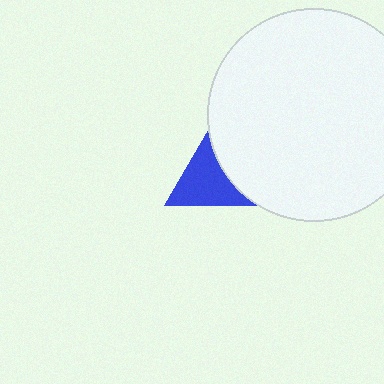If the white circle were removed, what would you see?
You would see the complete blue triangle.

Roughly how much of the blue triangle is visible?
A small part of it is visible (roughly 42%).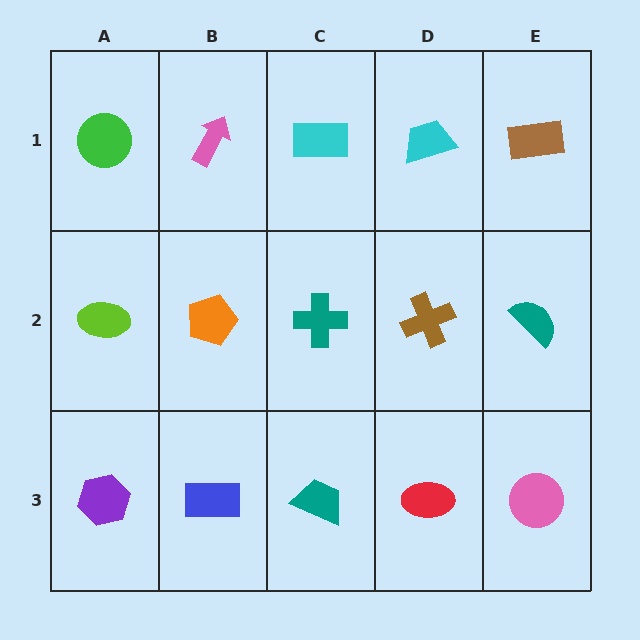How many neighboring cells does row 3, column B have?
3.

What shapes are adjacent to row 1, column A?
A lime ellipse (row 2, column A), a pink arrow (row 1, column B).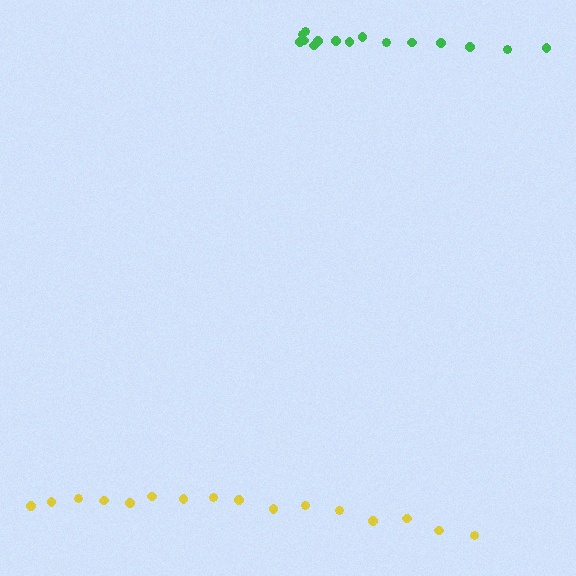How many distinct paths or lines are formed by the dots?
There are 2 distinct paths.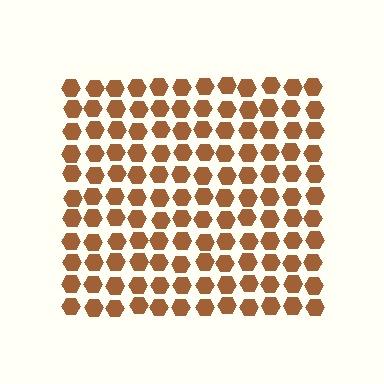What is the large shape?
The large shape is a square.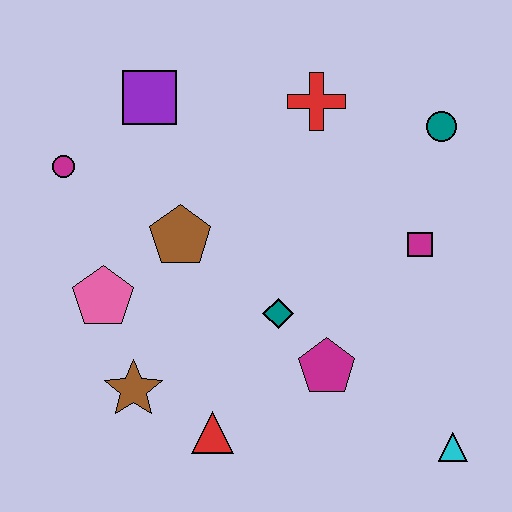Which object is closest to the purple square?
The magenta circle is closest to the purple square.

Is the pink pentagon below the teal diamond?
No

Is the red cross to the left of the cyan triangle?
Yes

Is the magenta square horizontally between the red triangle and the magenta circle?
No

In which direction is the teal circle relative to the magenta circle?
The teal circle is to the right of the magenta circle.